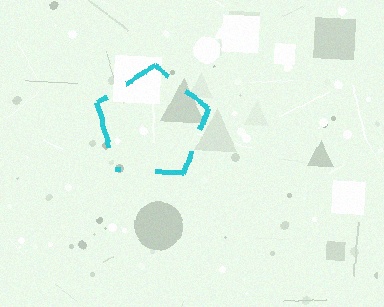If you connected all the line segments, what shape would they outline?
They would outline a pentagon.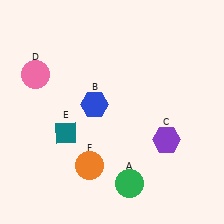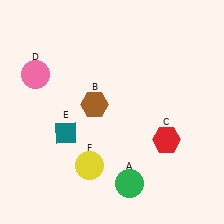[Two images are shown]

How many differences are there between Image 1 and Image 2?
There are 3 differences between the two images.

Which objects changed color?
B changed from blue to brown. C changed from purple to red. F changed from orange to yellow.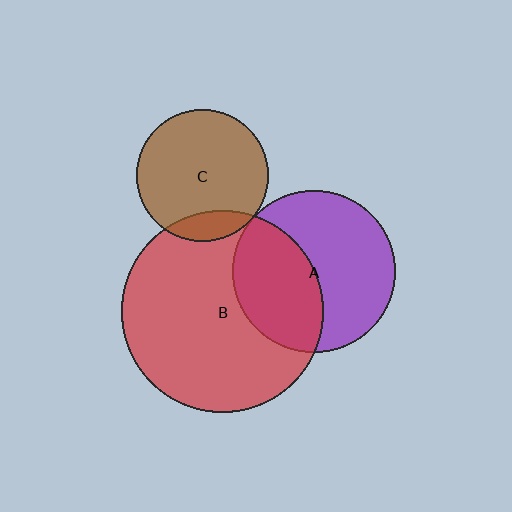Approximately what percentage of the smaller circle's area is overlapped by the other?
Approximately 15%.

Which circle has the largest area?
Circle B (red).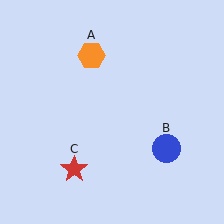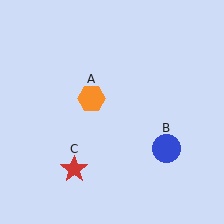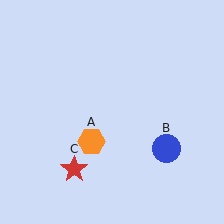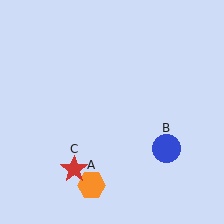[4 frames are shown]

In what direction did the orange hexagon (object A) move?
The orange hexagon (object A) moved down.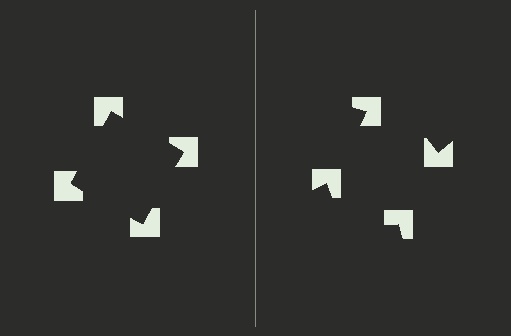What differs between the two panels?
The notched squares are positioned identically on both sides; only the wedge orientations differ. On the left they align to a square; on the right they are misaligned.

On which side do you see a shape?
An illusory square appears on the left side. On the right side the wedge cuts are rotated, so no coherent shape forms.